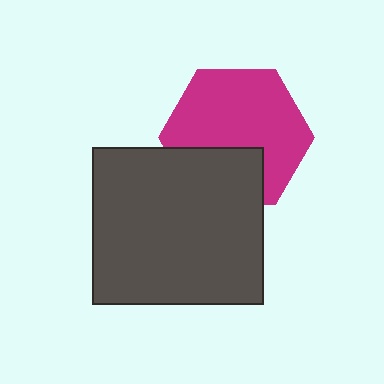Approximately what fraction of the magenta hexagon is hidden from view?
Roughly 30% of the magenta hexagon is hidden behind the dark gray rectangle.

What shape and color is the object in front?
The object in front is a dark gray rectangle.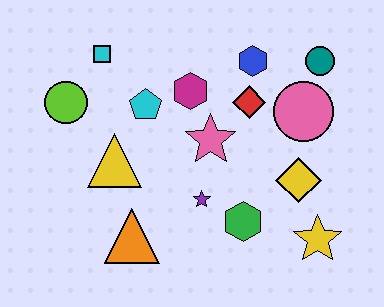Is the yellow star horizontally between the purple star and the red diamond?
No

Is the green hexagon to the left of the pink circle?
Yes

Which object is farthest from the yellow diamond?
The lime circle is farthest from the yellow diamond.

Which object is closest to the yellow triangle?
The cyan pentagon is closest to the yellow triangle.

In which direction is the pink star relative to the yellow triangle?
The pink star is to the right of the yellow triangle.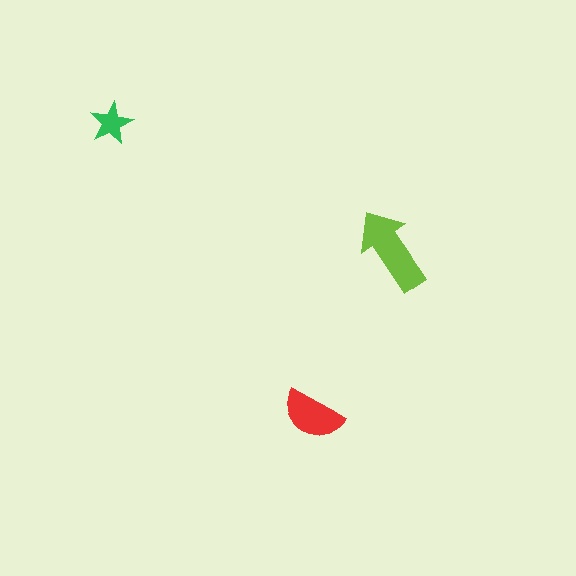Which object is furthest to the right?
The lime arrow is rightmost.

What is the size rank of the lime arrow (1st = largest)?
1st.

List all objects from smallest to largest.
The green star, the red semicircle, the lime arrow.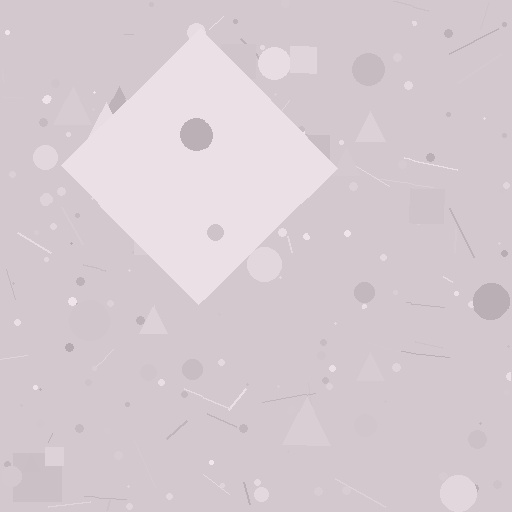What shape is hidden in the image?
A diamond is hidden in the image.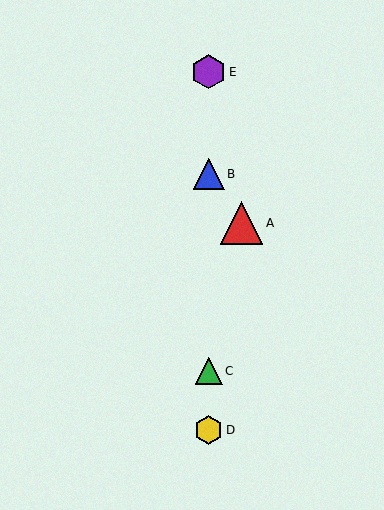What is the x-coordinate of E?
Object E is at x≈209.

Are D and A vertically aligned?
No, D is at x≈209 and A is at x≈242.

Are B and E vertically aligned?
Yes, both are at x≈209.